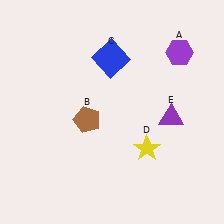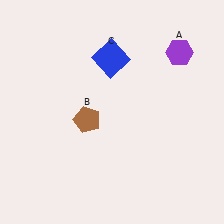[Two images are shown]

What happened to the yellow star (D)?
The yellow star (D) was removed in Image 2. It was in the bottom-right area of Image 1.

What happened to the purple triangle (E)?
The purple triangle (E) was removed in Image 2. It was in the bottom-right area of Image 1.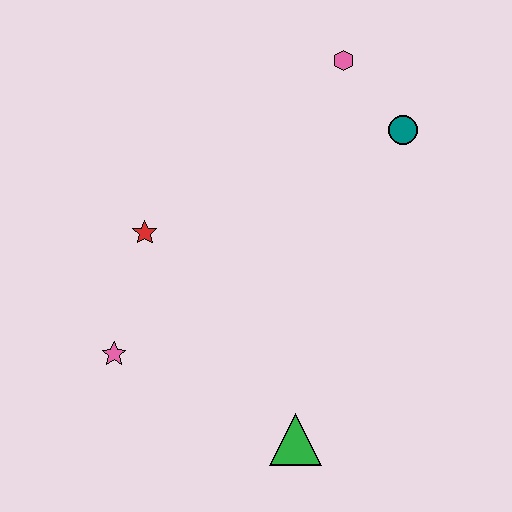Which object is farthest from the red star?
The teal circle is farthest from the red star.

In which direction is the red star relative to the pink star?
The red star is above the pink star.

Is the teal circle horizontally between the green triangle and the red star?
No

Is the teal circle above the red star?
Yes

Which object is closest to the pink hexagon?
The teal circle is closest to the pink hexagon.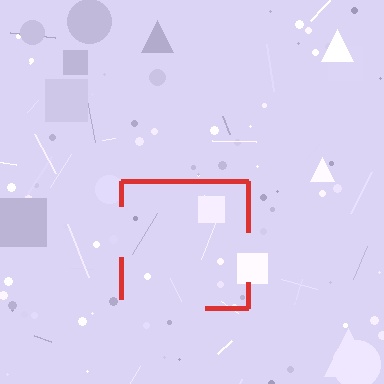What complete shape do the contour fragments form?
The contour fragments form a square.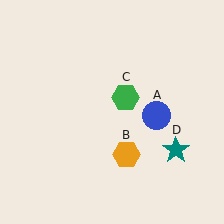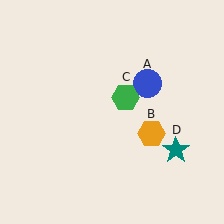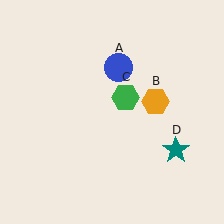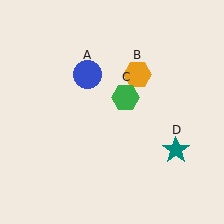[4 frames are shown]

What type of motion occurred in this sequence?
The blue circle (object A), orange hexagon (object B) rotated counterclockwise around the center of the scene.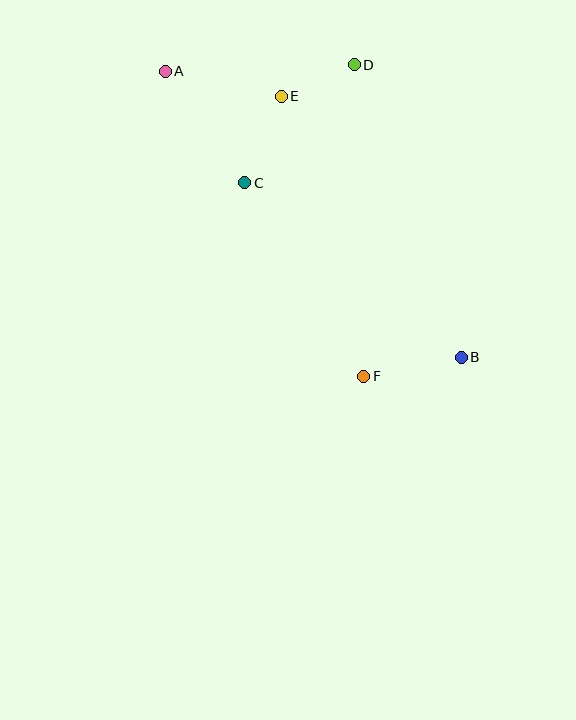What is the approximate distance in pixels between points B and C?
The distance between B and C is approximately 278 pixels.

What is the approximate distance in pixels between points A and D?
The distance between A and D is approximately 189 pixels.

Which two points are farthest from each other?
Points A and B are farthest from each other.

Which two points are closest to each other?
Points D and E are closest to each other.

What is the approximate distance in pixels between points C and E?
The distance between C and E is approximately 94 pixels.